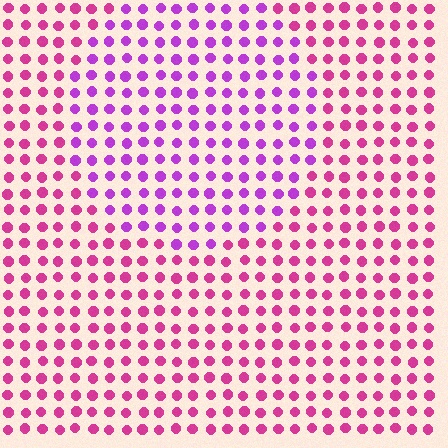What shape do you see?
I see a circle.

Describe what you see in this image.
The image is filled with small magenta elements in a uniform arrangement. A circle-shaped region is visible where the elements are tinted to a slightly different hue, forming a subtle color boundary.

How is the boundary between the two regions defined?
The boundary is defined purely by a slight shift in hue (about 34 degrees). Spacing, size, and orientation are identical on both sides.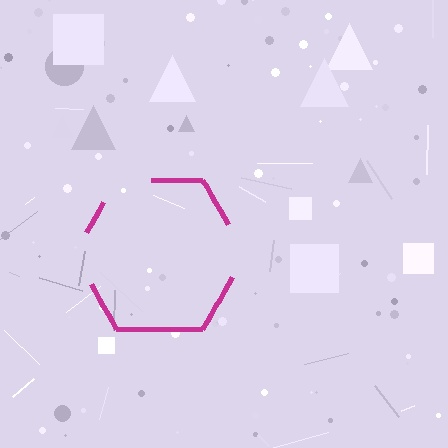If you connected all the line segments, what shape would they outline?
They would outline a hexagon.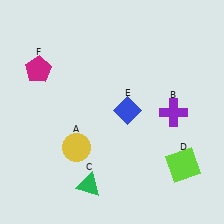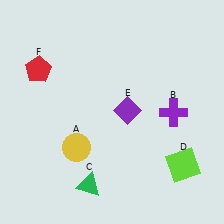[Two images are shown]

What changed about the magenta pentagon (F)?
In Image 1, F is magenta. In Image 2, it changed to red.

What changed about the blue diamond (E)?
In Image 1, E is blue. In Image 2, it changed to purple.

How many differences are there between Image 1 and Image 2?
There are 2 differences between the two images.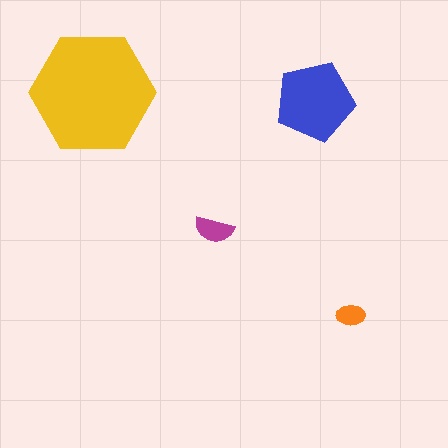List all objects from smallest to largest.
The orange ellipse, the magenta semicircle, the blue pentagon, the yellow hexagon.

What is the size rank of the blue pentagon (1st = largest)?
2nd.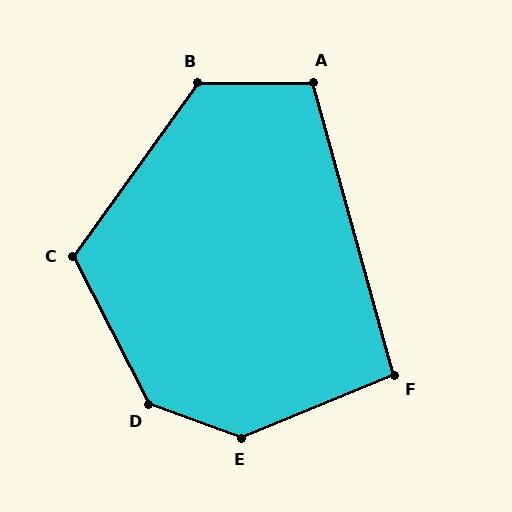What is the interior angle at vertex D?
Approximately 137 degrees (obtuse).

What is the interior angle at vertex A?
Approximately 105 degrees (obtuse).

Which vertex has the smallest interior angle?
F, at approximately 97 degrees.